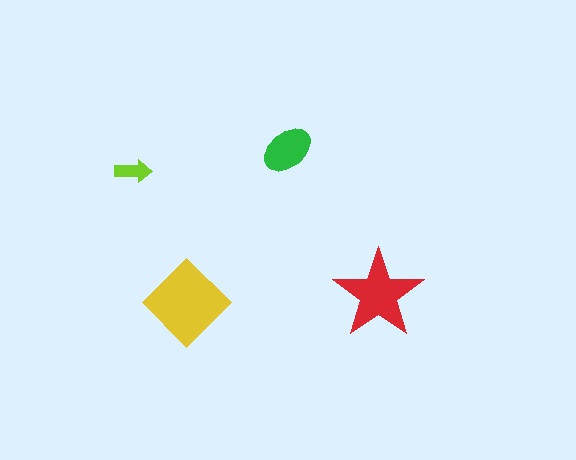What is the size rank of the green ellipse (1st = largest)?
3rd.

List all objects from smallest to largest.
The lime arrow, the green ellipse, the red star, the yellow diamond.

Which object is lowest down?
The yellow diamond is bottommost.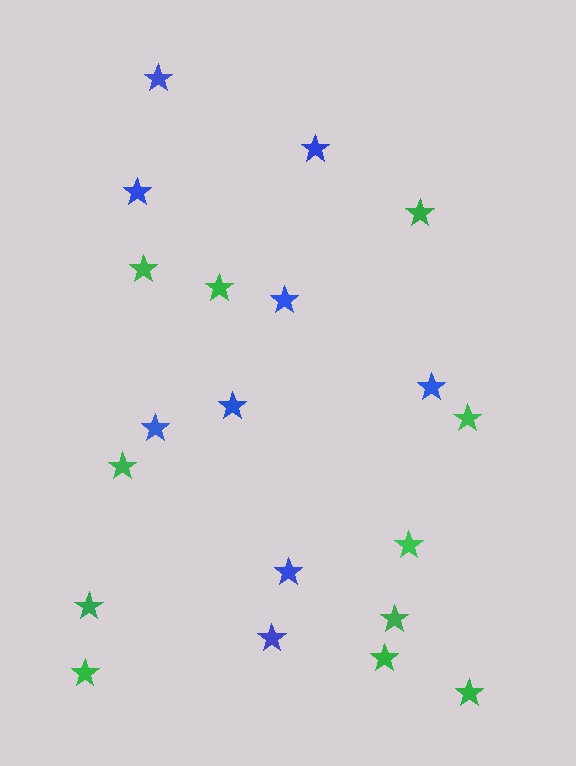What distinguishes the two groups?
There are 2 groups: one group of blue stars (9) and one group of green stars (11).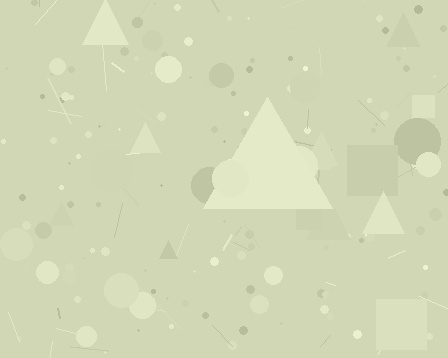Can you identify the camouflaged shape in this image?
The camouflaged shape is a triangle.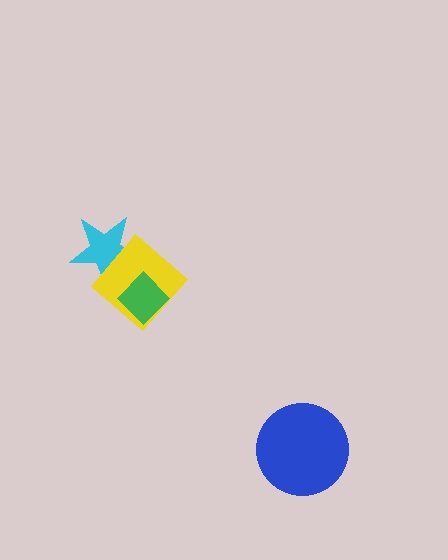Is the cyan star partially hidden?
Yes, it is partially covered by another shape.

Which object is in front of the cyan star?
The yellow diamond is in front of the cyan star.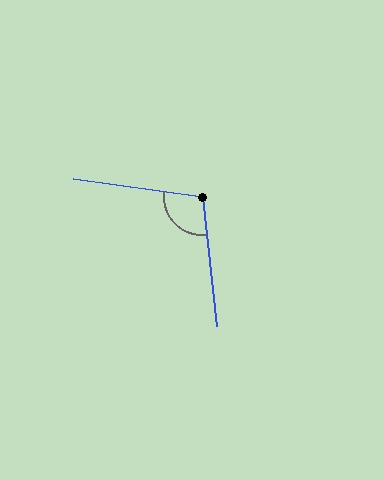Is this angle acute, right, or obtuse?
It is obtuse.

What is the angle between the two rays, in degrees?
Approximately 104 degrees.